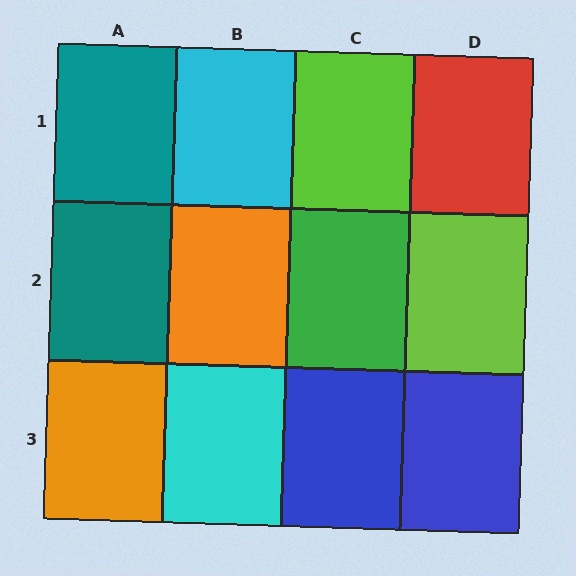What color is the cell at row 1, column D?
Red.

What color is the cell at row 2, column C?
Green.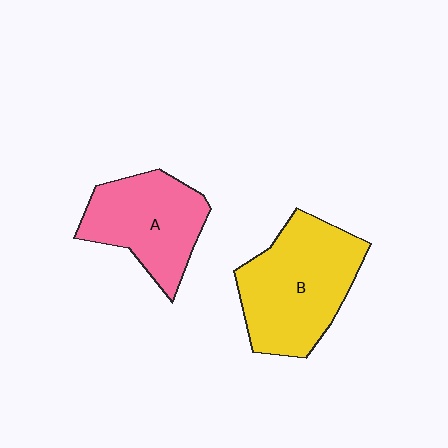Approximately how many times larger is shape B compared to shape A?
Approximately 1.3 times.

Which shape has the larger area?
Shape B (yellow).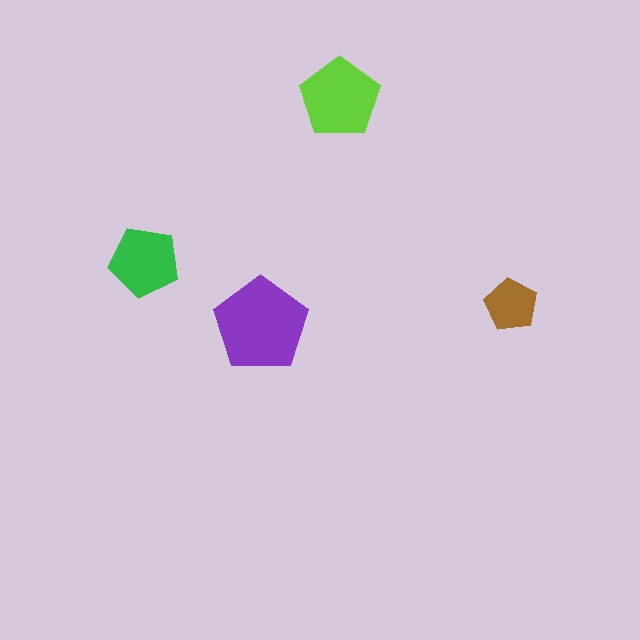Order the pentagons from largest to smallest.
the purple one, the lime one, the green one, the brown one.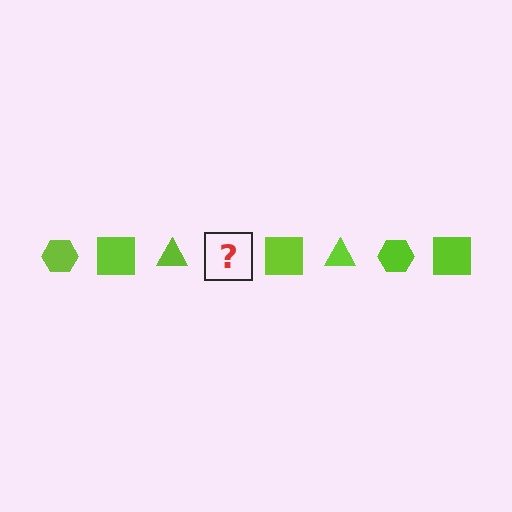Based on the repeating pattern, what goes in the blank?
The blank should be a lime hexagon.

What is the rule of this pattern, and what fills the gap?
The rule is that the pattern cycles through hexagon, square, triangle shapes in lime. The gap should be filled with a lime hexagon.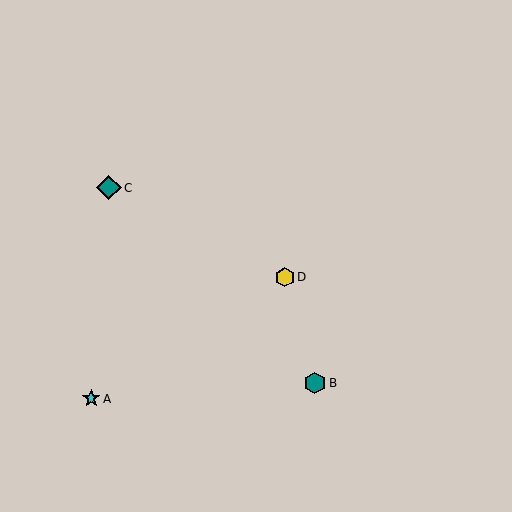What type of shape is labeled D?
Shape D is a yellow hexagon.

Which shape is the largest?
The teal diamond (labeled C) is the largest.